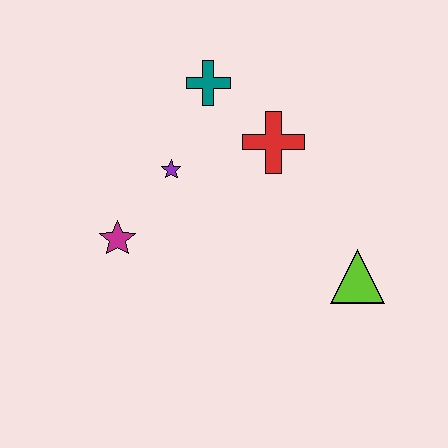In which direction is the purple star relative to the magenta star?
The purple star is above the magenta star.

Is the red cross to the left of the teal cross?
No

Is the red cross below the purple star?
No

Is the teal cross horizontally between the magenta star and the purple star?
No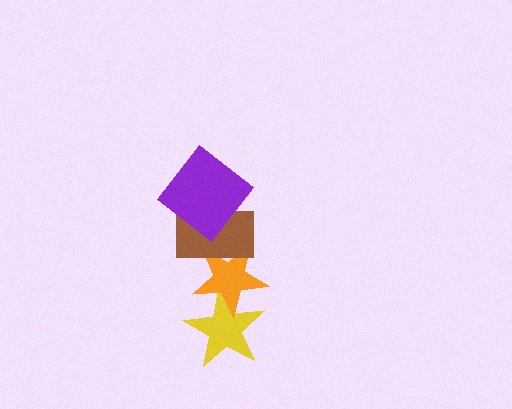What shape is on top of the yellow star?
The orange star is on top of the yellow star.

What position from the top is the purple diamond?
The purple diamond is 1st from the top.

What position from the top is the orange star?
The orange star is 3rd from the top.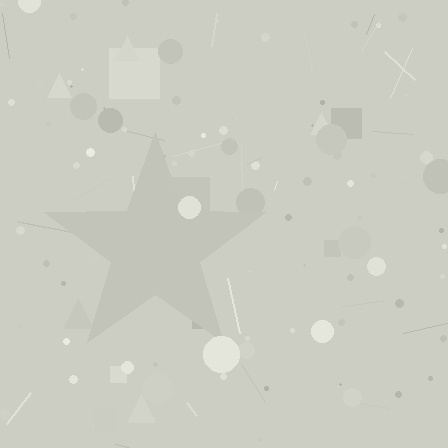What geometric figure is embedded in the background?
A star is embedded in the background.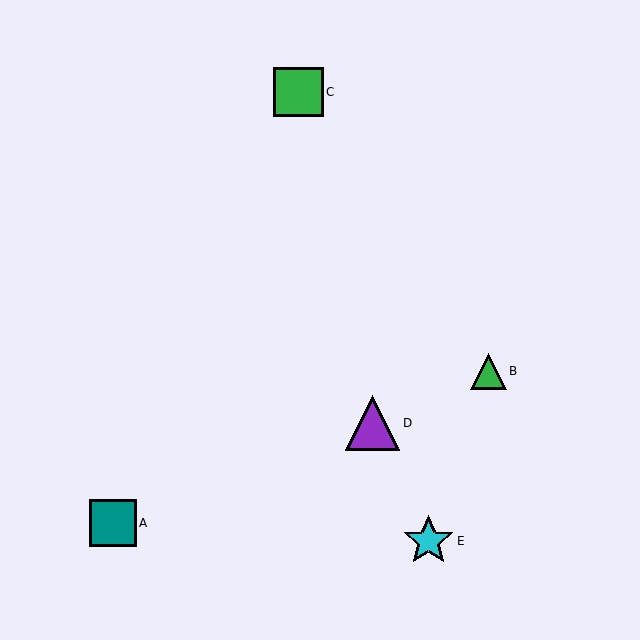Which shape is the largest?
The purple triangle (labeled D) is the largest.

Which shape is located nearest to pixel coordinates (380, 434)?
The purple triangle (labeled D) at (373, 423) is nearest to that location.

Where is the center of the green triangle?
The center of the green triangle is at (488, 371).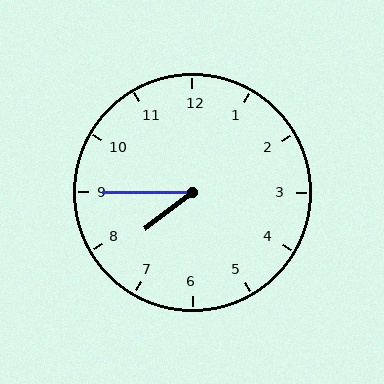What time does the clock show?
7:45.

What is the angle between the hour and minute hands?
Approximately 38 degrees.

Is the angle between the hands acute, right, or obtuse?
It is acute.